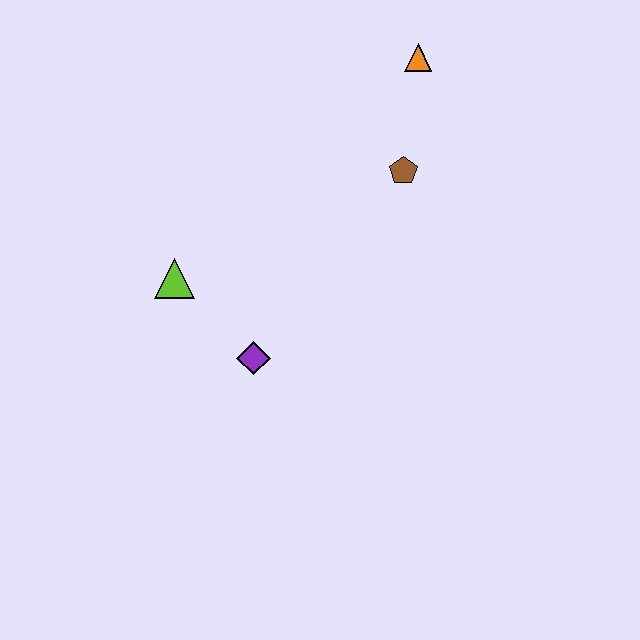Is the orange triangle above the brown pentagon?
Yes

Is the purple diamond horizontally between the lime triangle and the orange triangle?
Yes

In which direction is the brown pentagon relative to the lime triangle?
The brown pentagon is to the right of the lime triangle.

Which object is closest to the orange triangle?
The brown pentagon is closest to the orange triangle.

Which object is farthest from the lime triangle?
The orange triangle is farthest from the lime triangle.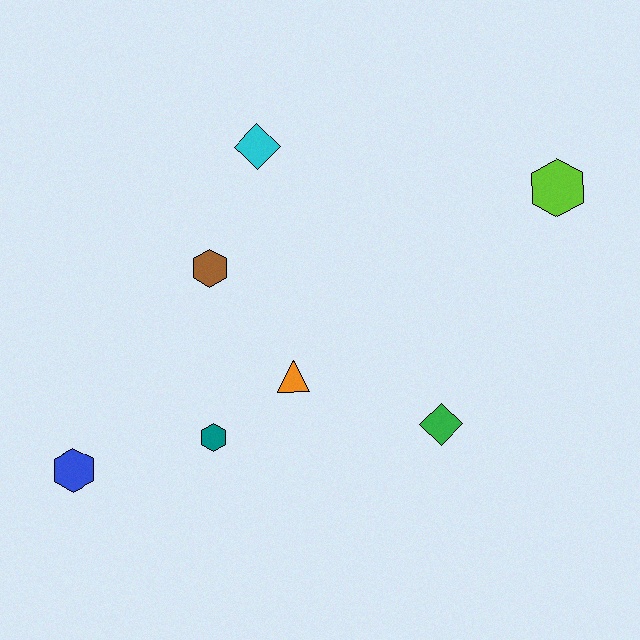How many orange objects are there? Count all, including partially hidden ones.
There is 1 orange object.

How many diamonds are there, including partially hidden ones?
There are 2 diamonds.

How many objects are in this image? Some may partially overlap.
There are 7 objects.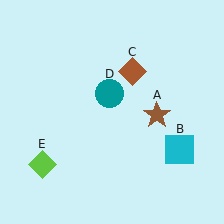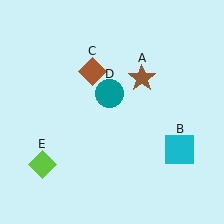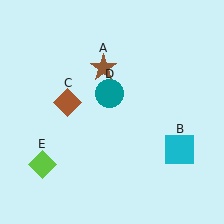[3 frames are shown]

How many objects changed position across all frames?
2 objects changed position: brown star (object A), brown diamond (object C).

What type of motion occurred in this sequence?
The brown star (object A), brown diamond (object C) rotated counterclockwise around the center of the scene.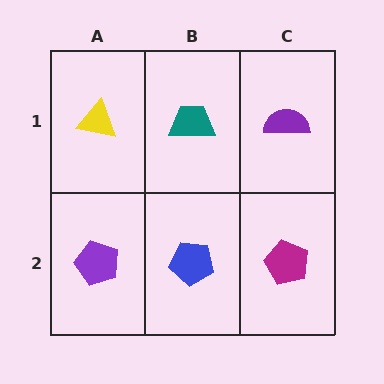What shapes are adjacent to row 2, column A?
A yellow triangle (row 1, column A), a blue pentagon (row 2, column B).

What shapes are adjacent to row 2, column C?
A purple semicircle (row 1, column C), a blue pentagon (row 2, column B).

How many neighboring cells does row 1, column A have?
2.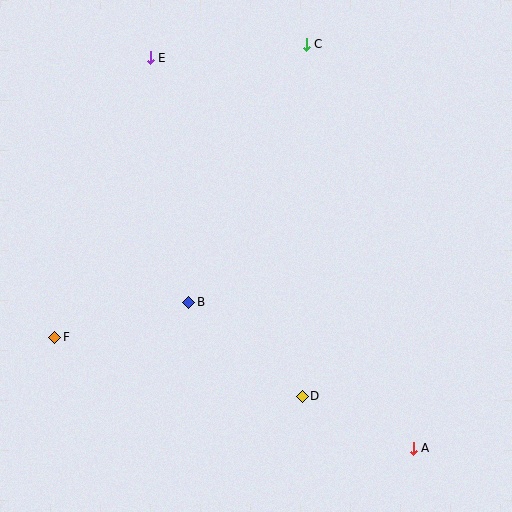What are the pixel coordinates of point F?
Point F is at (55, 337).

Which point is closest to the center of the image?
Point B at (189, 302) is closest to the center.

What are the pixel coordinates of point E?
Point E is at (150, 58).